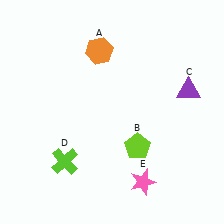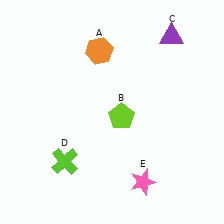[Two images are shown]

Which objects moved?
The objects that moved are: the lime pentagon (B), the purple triangle (C).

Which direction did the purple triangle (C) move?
The purple triangle (C) moved up.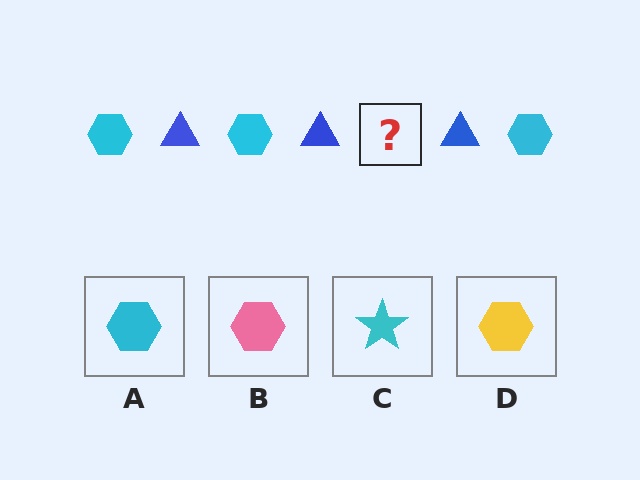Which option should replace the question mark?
Option A.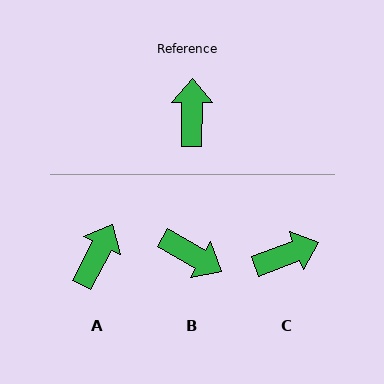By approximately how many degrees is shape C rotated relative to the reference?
Approximately 69 degrees clockwise.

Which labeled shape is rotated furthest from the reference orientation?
B, about 119 degrees away.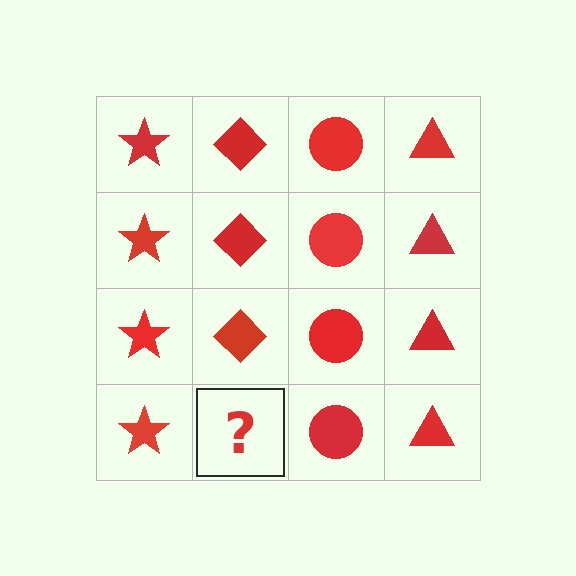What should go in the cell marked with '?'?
The missing cell should contain a red diamond.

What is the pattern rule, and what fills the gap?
The rule is that each column has a consistent shape. The gap should be filled with a red diamond.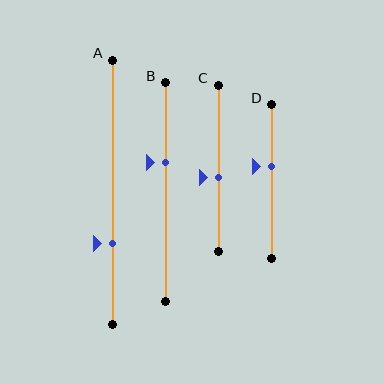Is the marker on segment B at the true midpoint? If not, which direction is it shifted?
No, the marker on segment B is shifted upward by about 13% of the segment length.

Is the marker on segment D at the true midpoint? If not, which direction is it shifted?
No, the marker on segment D is shifted upward by about 10% of the segment length.